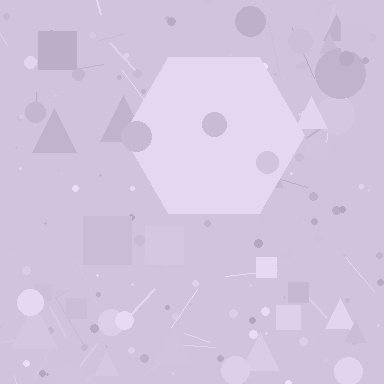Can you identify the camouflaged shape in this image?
The camouflaged shape is a hexagon.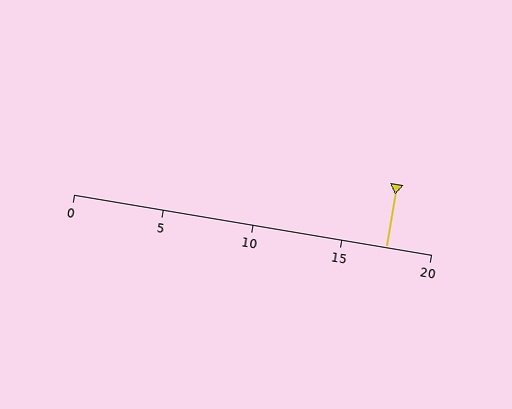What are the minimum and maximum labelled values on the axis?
The axis runs from 0 to 20.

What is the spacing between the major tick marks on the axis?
The major ticks are spaced 5 apart.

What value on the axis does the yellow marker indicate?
The marker indicates approximately 17.5.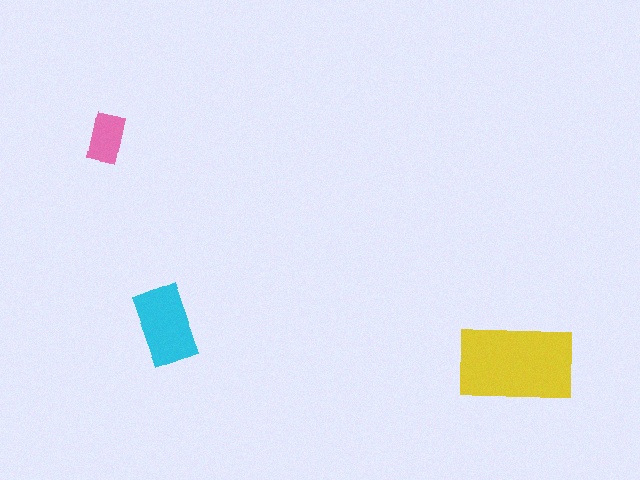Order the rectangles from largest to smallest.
the yellow one, the cyan one, the pink one.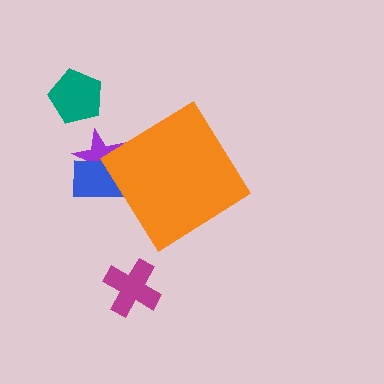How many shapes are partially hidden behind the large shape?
2 shapes are partially hidden.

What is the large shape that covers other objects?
An orange diamond.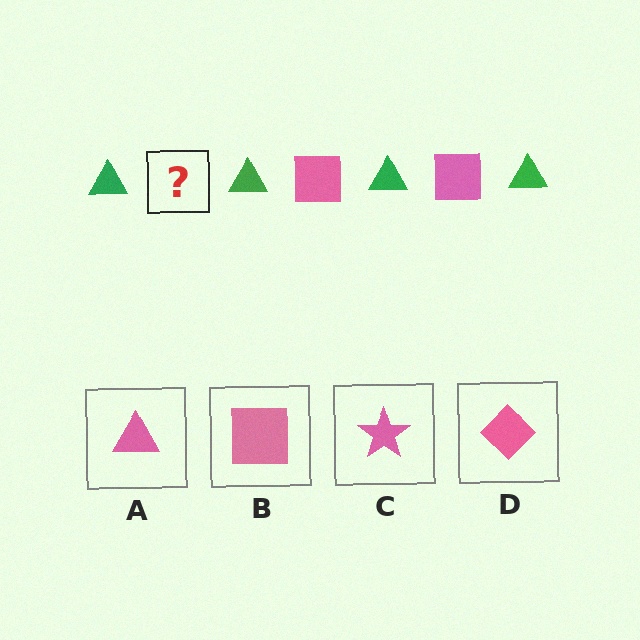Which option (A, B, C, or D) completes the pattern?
B.